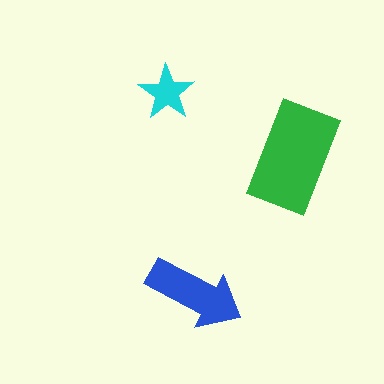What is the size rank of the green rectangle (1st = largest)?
1st.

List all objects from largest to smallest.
The green rectangle, the blue arrow, the cyan star.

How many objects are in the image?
There are 3 objects in the image.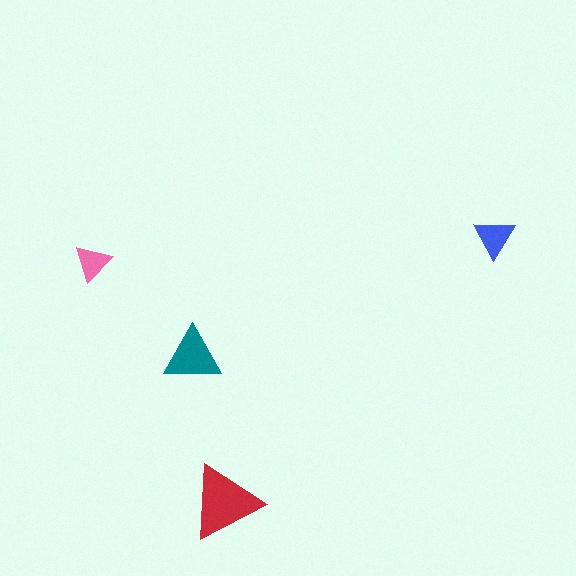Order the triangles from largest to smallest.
the red one, the teal one, the blue one, the pink one.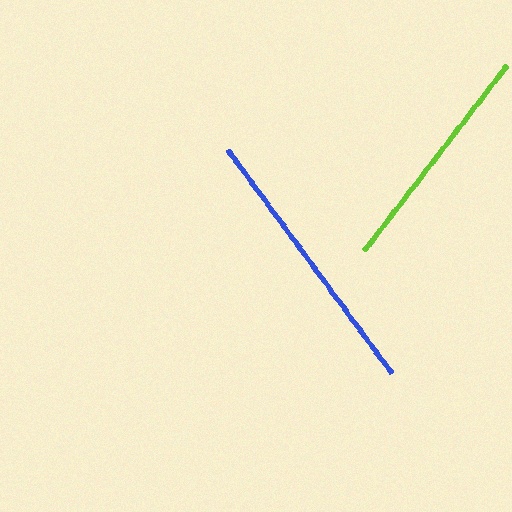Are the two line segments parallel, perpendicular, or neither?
Neither parallel nor perpendicular — they differ by about 74°.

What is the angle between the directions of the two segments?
Approximately 74 degrees.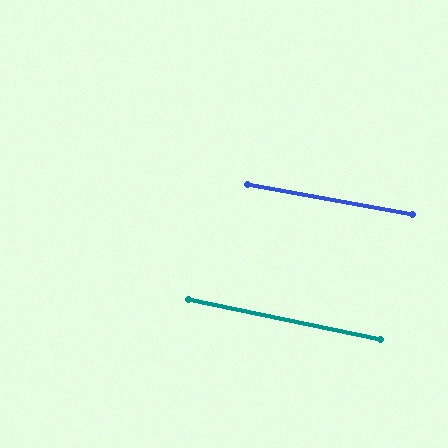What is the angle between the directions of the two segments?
Approximately 1 degree.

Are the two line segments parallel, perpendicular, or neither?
Parallel — their directions differ by only 1.5°.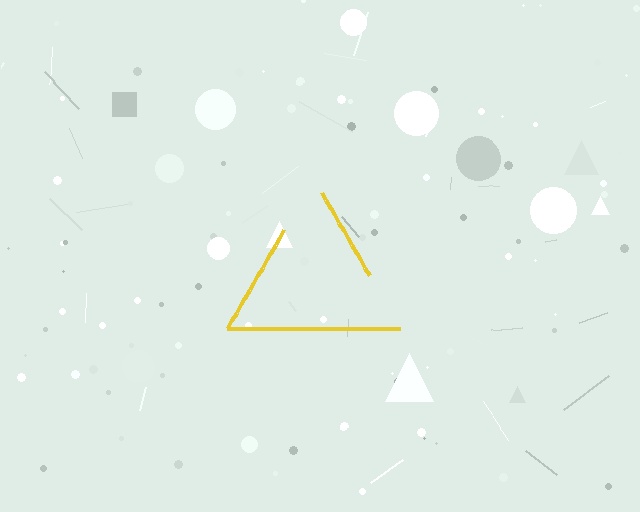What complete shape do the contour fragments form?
The contour fragments form a triangle.